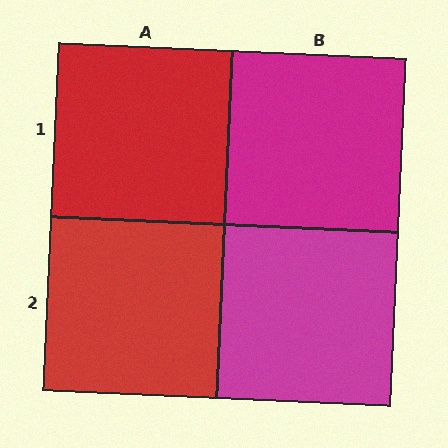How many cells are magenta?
2 cells are magenta.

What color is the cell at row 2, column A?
Red.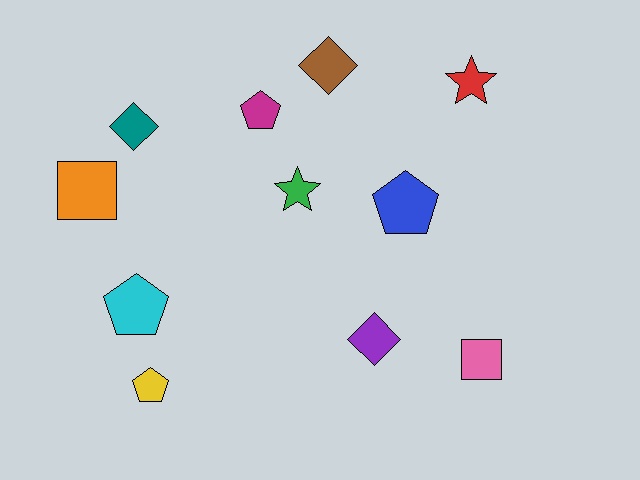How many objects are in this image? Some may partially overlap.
There are 11 objects.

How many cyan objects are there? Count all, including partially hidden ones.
There is 1 cyan object.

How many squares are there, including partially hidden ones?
There are 2 squares.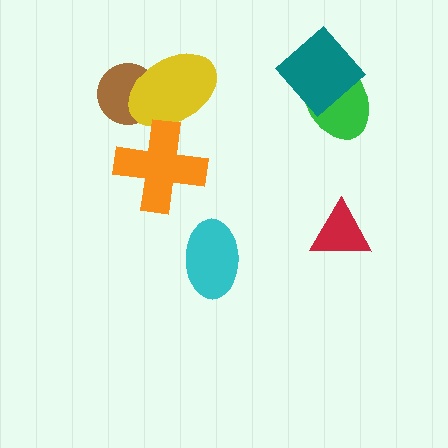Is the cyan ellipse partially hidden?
No, no other shape covers it.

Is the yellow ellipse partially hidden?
Yes, it is partially covered by another shape.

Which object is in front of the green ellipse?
The teal diamond is in front of the green ellipse.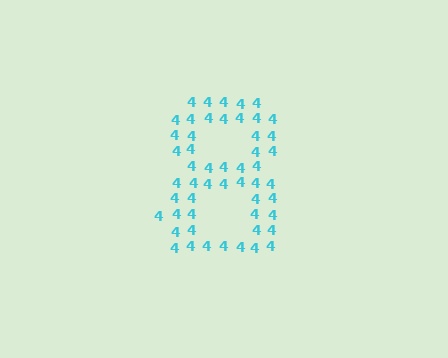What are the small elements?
The small elements are digit 4's.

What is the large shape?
The large shape is the digit 8.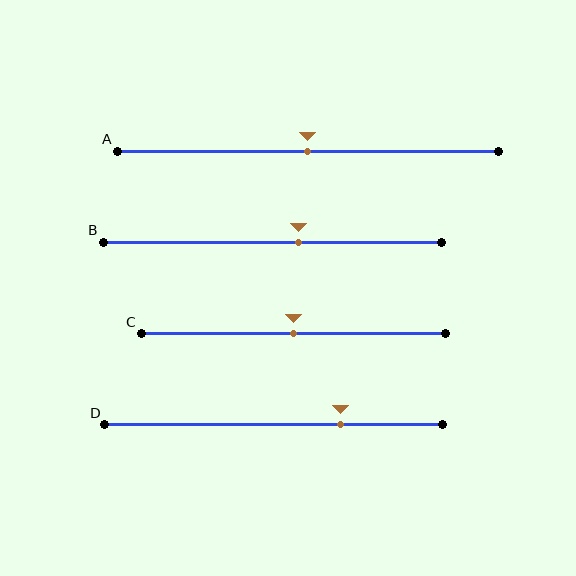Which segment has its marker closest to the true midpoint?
Segment A has its marker closest to the true midpoint.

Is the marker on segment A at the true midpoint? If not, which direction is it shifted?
Yes, the marker on segment A is at the true midpoint.